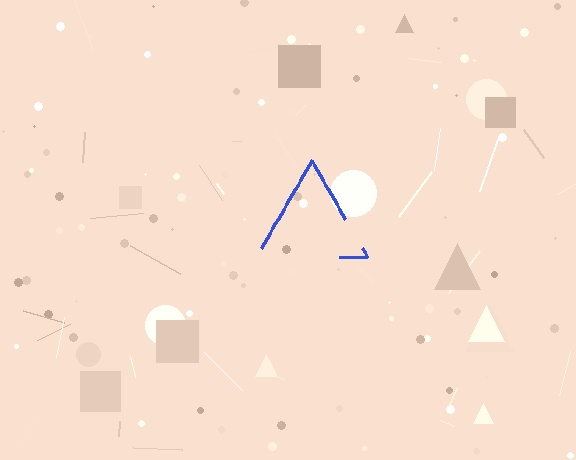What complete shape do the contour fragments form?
The contour fragments form a triangle.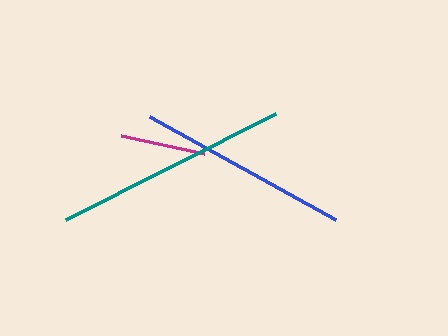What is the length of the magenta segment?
The magenta segment is approximately 84 pixels long.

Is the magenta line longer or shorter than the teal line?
The teal line is longer than the magenta line.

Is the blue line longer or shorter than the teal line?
The teal line is longer than the blue line.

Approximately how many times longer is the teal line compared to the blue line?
The teal line is approximately 1.1 times the length of the blue line.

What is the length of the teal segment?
The teal segment is approximately 235 pixels long.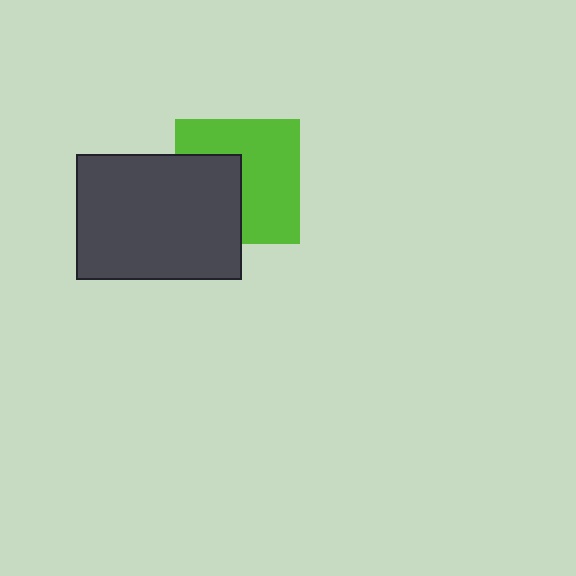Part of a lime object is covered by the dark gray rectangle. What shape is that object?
It is a square.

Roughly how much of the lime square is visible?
About half of it is visible (roughly 61%).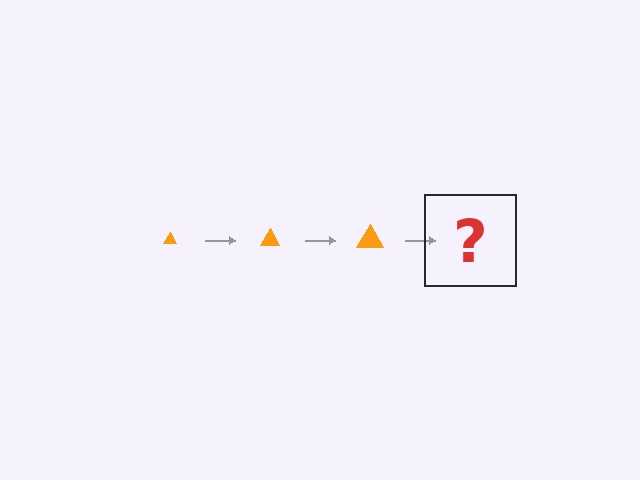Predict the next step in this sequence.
The next step is an orange triangle, larger than the previous one.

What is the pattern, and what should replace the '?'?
The pattern is that the triangle gets progressively larger each step. The '?' should be an orange triangle, larger than the previous one.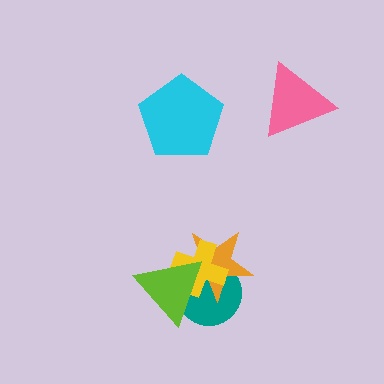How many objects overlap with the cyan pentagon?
0 objects overlap with the cyan pentagon.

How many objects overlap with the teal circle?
3 objects overlap with the teal circle.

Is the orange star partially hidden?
Yes, it is partially covered by another shape.